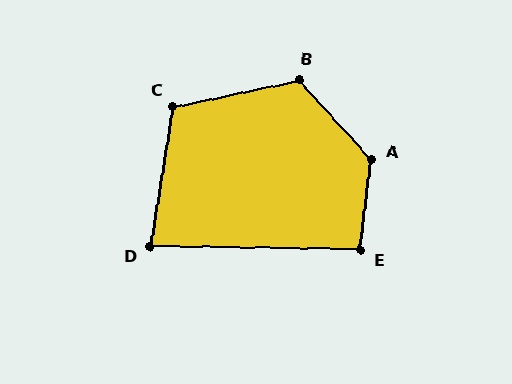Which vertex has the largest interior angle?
A, at approximately 131 degrees.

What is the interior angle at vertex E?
Approximately 96 degrees (obtuse).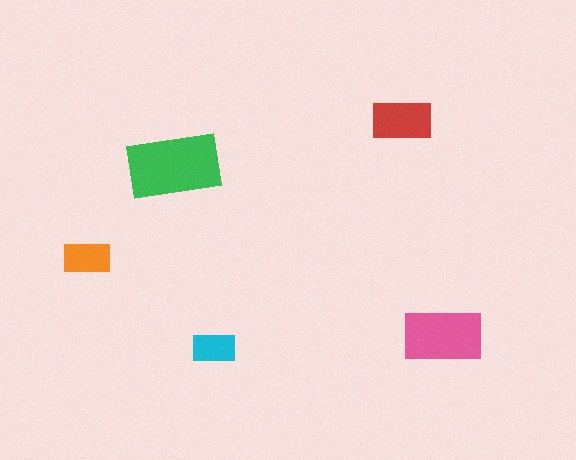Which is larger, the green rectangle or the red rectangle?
The green one.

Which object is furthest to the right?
The pink rectangle is rightmost.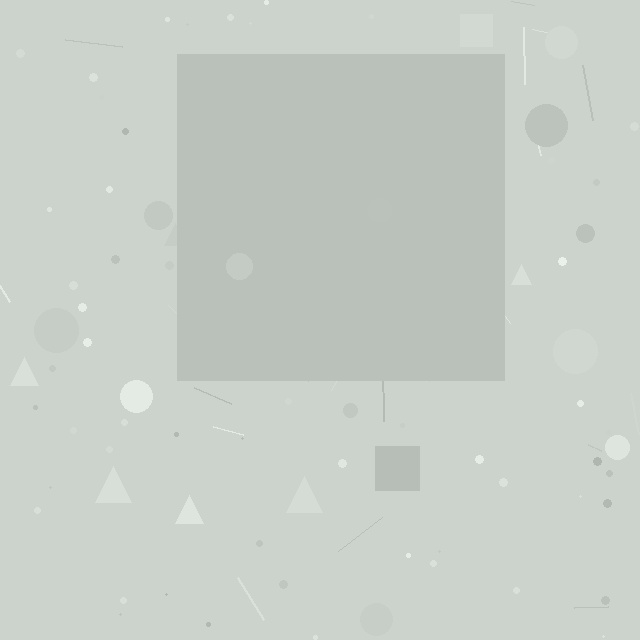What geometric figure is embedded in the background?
A square is embedded in the background.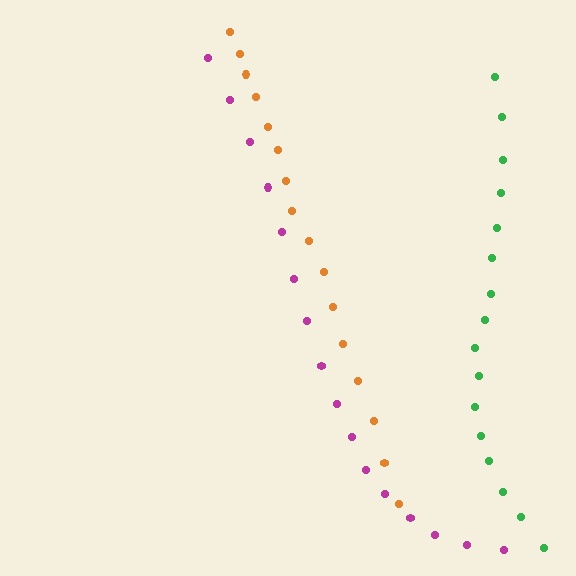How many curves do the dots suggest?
There are 3 distinct paths.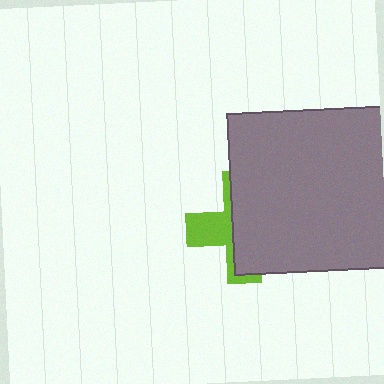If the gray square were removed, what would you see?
You would see the complete lime cross.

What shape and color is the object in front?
The object in front is a gray square.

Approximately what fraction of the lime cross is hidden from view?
Roughly 65% of the lime cross is hidden behind the gray square.